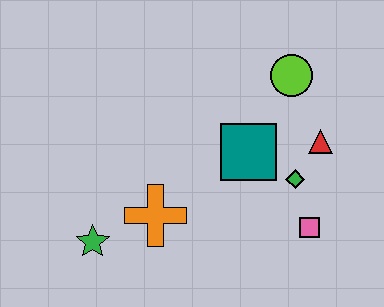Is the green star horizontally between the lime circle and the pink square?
No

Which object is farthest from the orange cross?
The lime circle is farthest from the orange cross.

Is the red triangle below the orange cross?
No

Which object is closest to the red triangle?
The green diamond is closest to the red triangle.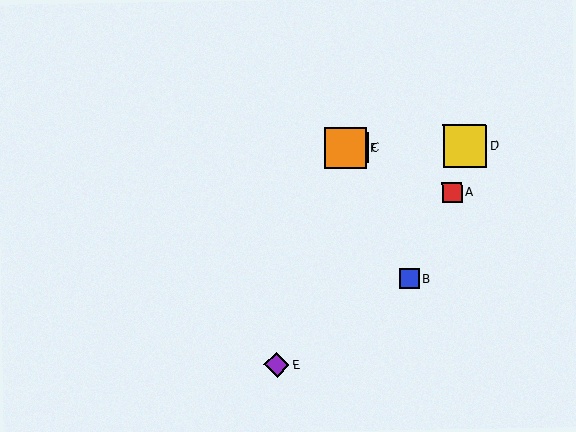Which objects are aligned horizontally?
Objects C, D, F are aligned horizontally.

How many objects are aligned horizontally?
3 objects (C, D, F) are aligned horizontally.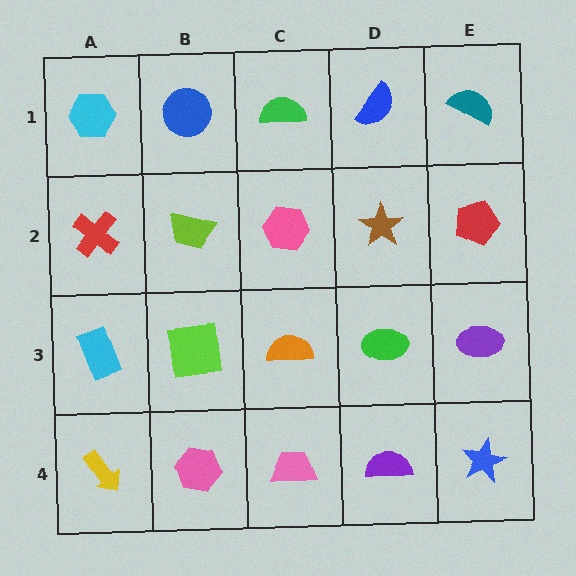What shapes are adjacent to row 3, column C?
A pink hexagon (row 2, column C), a pink trapezoid (row 4, column C), a lime square (row 3, column B), a green ellipse (row 3, column D).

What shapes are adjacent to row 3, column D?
A brown star (row 2, column D), a purple semicircle (row 4, column D), an orange semicircle (row 3, column C), a purple ellipse (row 3, column E).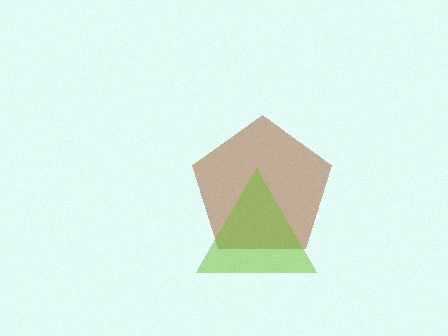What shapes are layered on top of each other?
The layered shapes are: a brown pentagon, a lime triangle.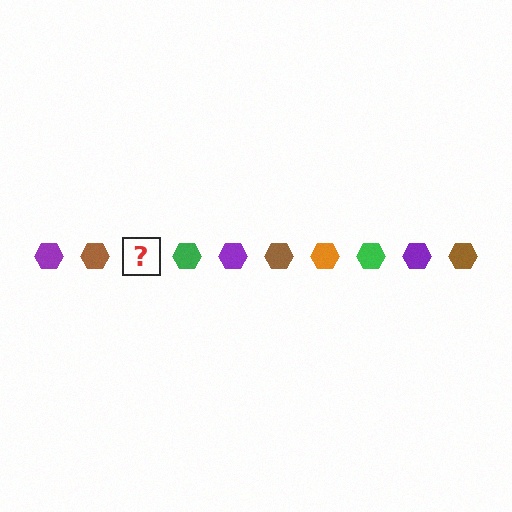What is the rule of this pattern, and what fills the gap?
The rule is that the pattern cycles through purple, brown, orange, green hexagons. The gap should be filled with an orange hexagon.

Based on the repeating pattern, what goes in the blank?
The blank should be an orange hexagon.